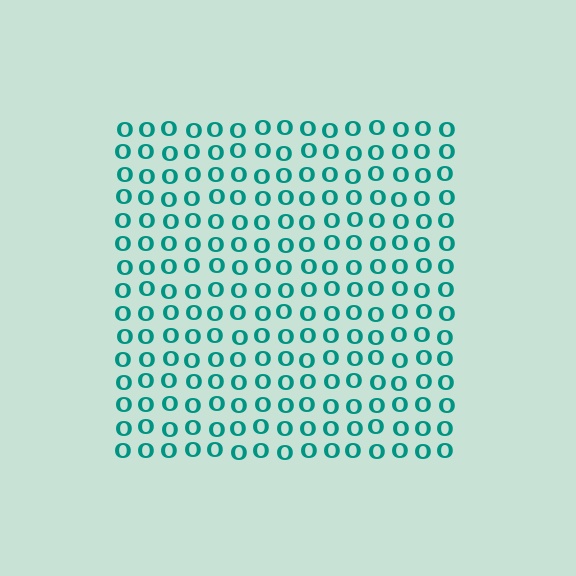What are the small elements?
The small elements are letter O's.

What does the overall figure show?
The overall figure shows a square.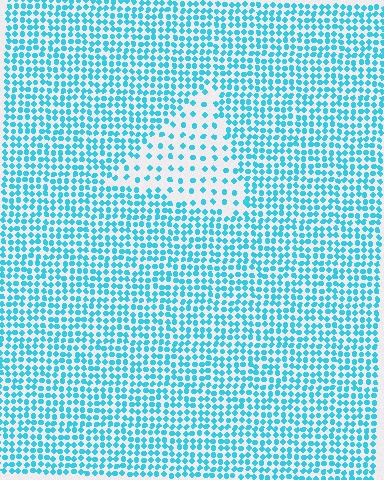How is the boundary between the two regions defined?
The boundary is defined by a change in element density (approximately 2.5x ratio). All elements are the same color, size, and shape.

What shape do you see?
I see a triangle.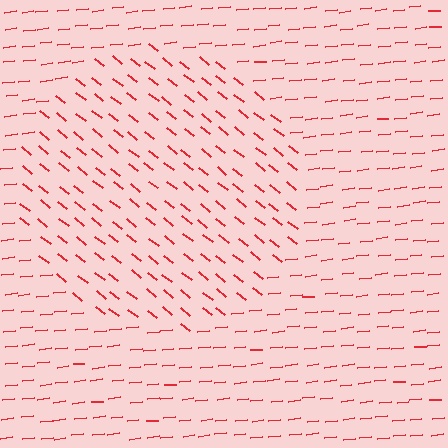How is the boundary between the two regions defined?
The boundary is defined purely by a change in line orientation (approximately 45 degrees difference). All lines are the same color and thickness.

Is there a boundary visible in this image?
Yes, there is a texture boundary formed by a change in line orientation.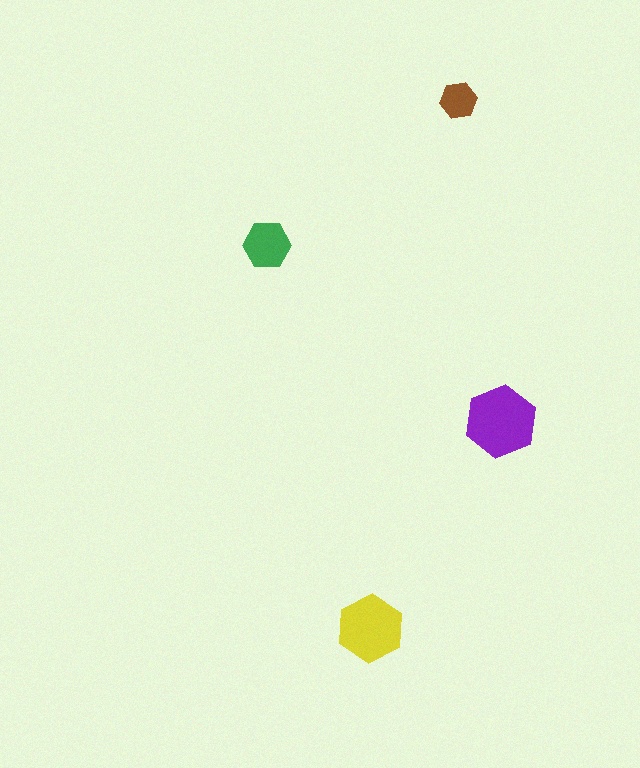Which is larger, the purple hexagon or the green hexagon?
The purple one.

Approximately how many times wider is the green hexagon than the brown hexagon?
About 1.5 times wider.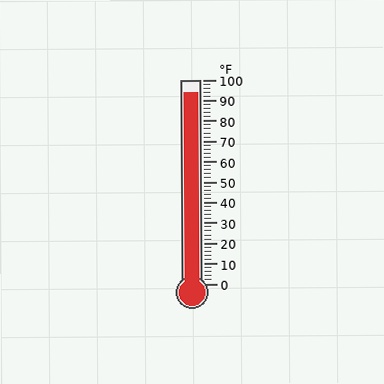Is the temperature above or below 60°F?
The temperature is above 60°F.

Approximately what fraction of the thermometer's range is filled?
The thermometer is filled to approximately 95% of its range.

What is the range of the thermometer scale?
The thermometer scale ranges from 0°F to 100°F.